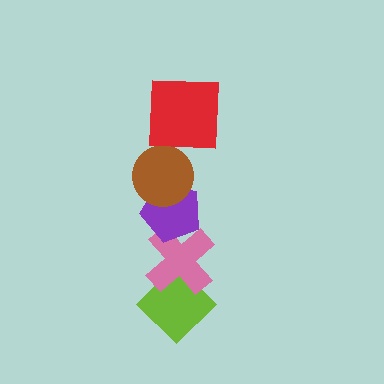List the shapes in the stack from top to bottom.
From top to bottom: the red square, the brown circle, the purple pentagon, the pink cross, the lime diamond.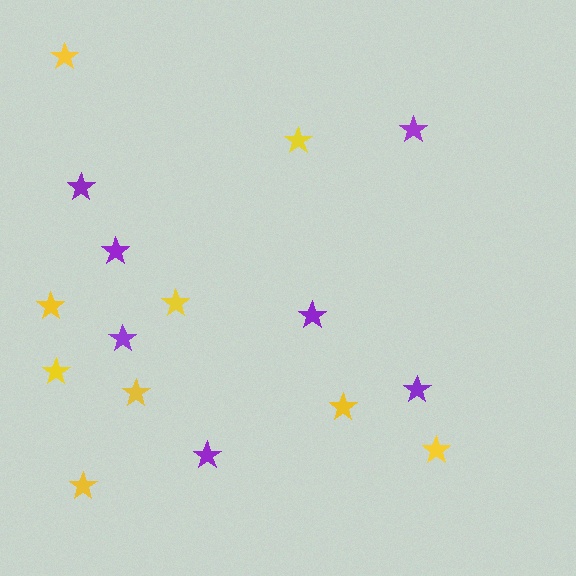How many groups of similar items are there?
There are 2 groups: one group of purple stars (7) and one group of yellow stars (9).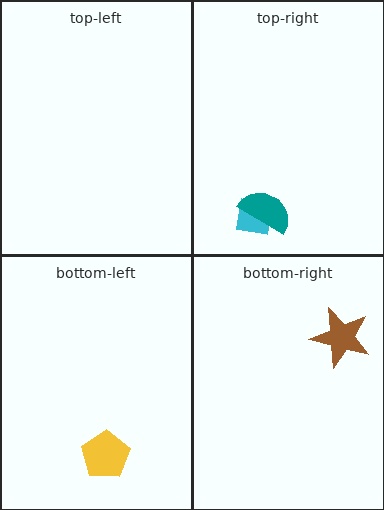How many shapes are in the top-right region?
2.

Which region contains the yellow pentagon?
The bottom-left region.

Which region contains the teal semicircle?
The top-right region.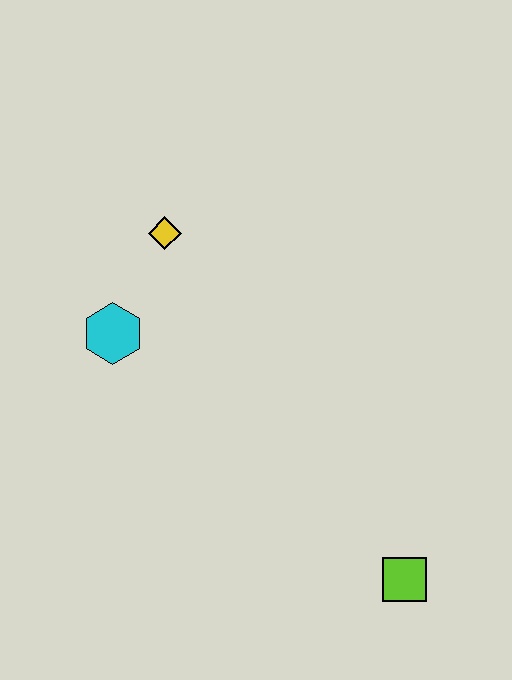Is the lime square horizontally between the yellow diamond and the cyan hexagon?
No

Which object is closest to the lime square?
The cyan hexagon is closest to the lime square.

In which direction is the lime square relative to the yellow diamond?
The lime square is below the yellow diamond.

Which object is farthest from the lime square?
The yellow diamond is farthest from the lime square.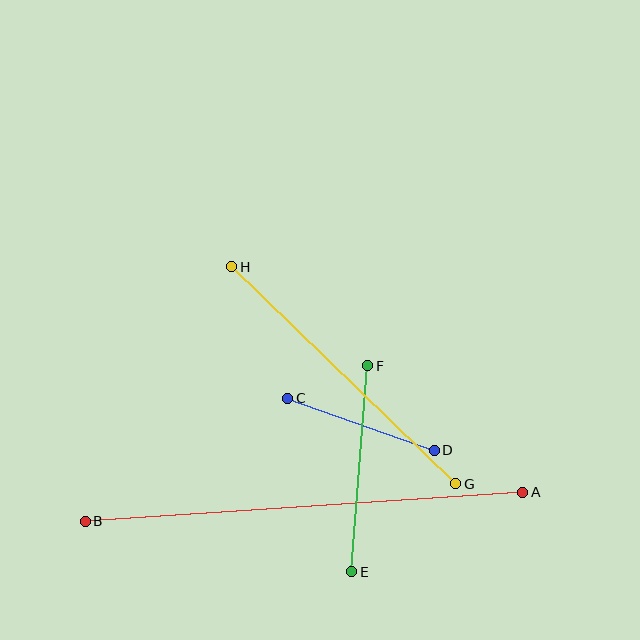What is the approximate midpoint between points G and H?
The midpoint is at approximately (344, 375) pixels.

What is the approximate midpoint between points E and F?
The midpoint is at approximately (360, 469) pixels.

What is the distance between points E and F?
The distance is approximately 207 pixels.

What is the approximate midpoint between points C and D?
The midpoint is at approximately (361, 424) pixels.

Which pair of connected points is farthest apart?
Points A and B are farthest apart.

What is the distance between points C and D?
The distance is approximately 155 pixels.